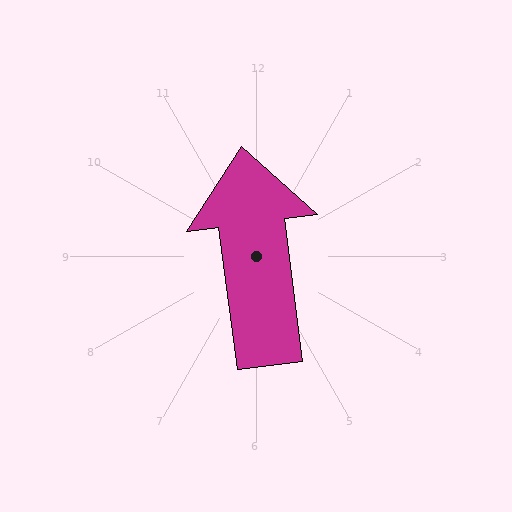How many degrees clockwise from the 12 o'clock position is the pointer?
Approximately 353 degrees.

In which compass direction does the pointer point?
North.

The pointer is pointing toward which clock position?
Roughly 12 o'clock.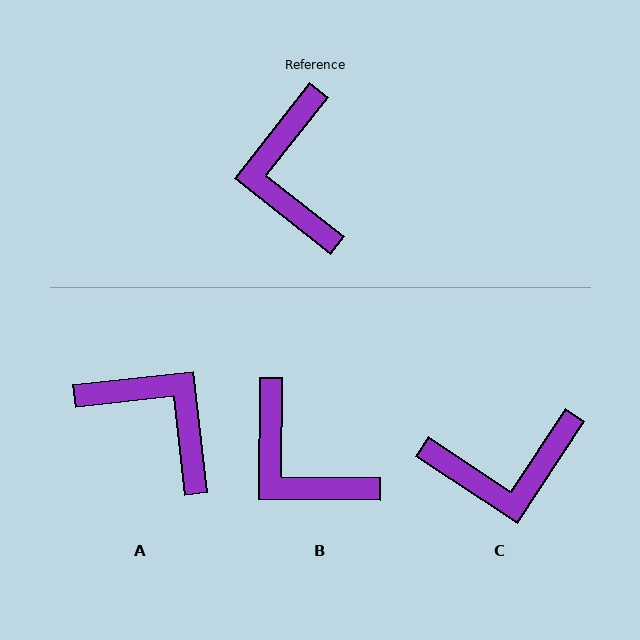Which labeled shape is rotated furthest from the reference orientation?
A, about 135 degrees away.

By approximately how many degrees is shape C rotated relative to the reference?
Approximately 95 degrees counter-clockwise.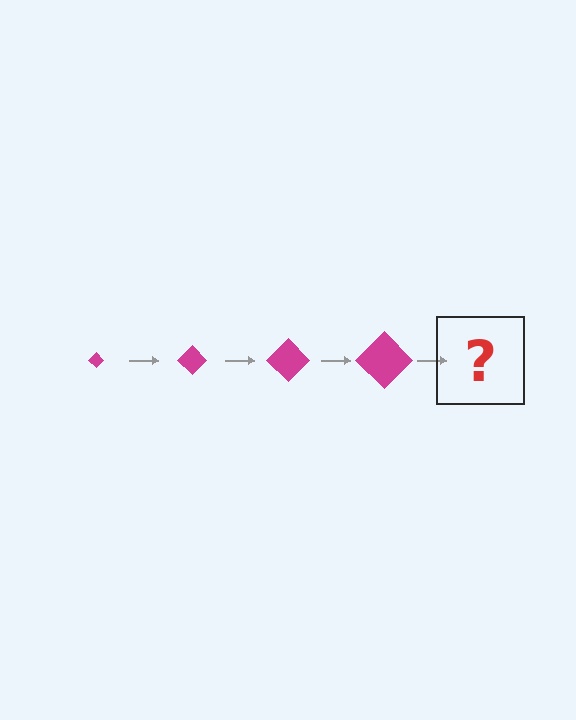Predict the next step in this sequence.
The next step is a magenta diamond, larger than the previous one.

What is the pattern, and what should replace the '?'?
The pattern is that the diamond gets progressively larger each step. The '?' should be a magenta diamond, larger than the previous one.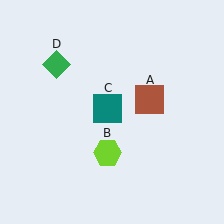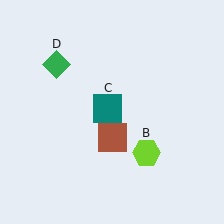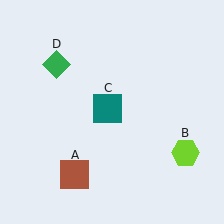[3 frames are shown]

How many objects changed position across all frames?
2 objects changed position: brown square (object A), lime hexagon (object B).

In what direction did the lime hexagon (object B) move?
The lime hexagon (object B) moved right.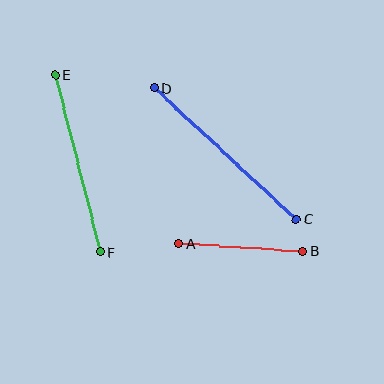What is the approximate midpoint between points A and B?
The midpoint is at approximately (241, 247) pixels.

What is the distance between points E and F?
The distance is approximately 183 pixels.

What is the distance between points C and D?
The distance is approximately 193 pixels.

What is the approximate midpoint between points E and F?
The midpoint is at approximately (78, 163) pixels.